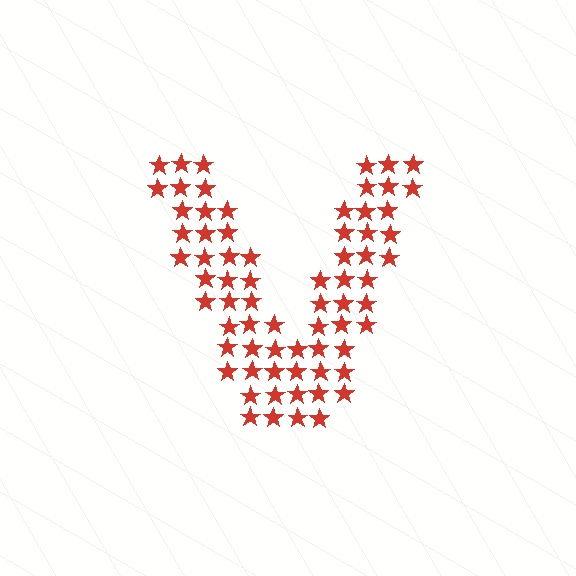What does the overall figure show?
The overall figure shows the letter V.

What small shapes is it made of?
It is made of small stars.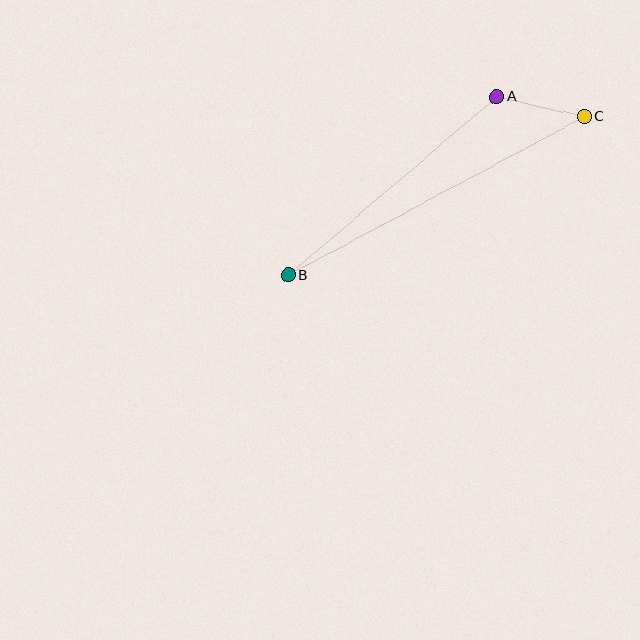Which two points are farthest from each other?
Points B and C are farthest from each other.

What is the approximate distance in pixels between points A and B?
The distance between A and B is approximately 274 pixels.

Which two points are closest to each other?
Points A and C are closest to each other.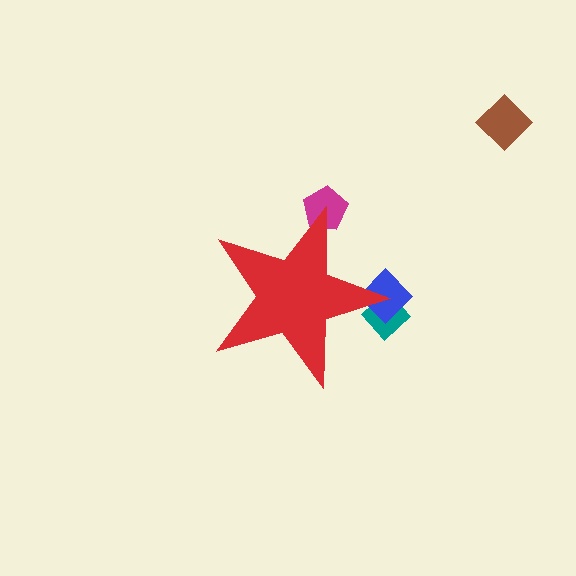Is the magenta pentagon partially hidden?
Yes, the magenta pentagon is partially hidden behind the red star.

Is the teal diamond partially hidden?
Yes, the teal diamond is partially hidden behind the red star.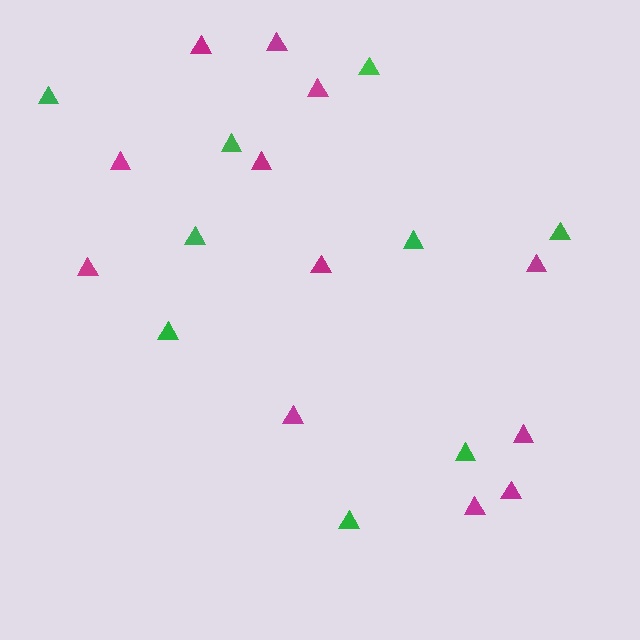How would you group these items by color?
There are 2 groups: one group of green triangles (9) and one group of magenta triangles (12).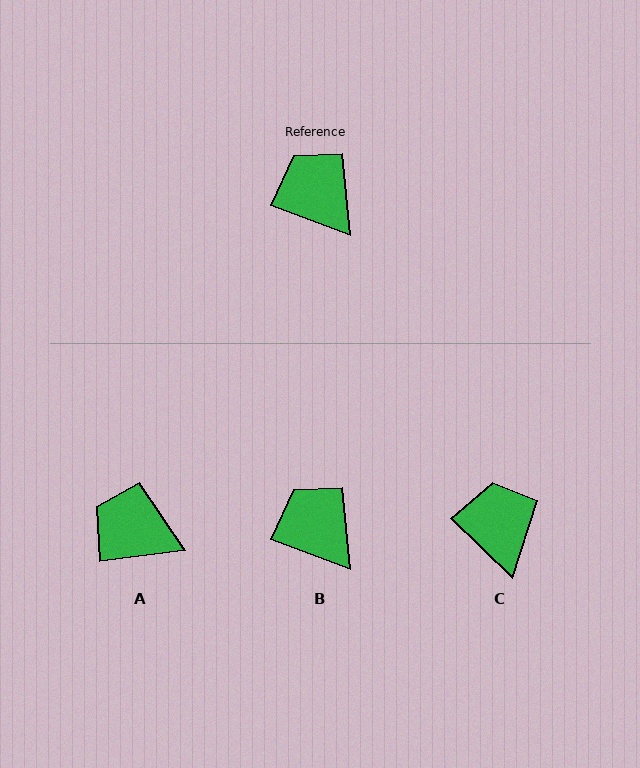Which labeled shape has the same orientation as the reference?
B.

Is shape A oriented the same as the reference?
No, it is off by about 28 degrees.